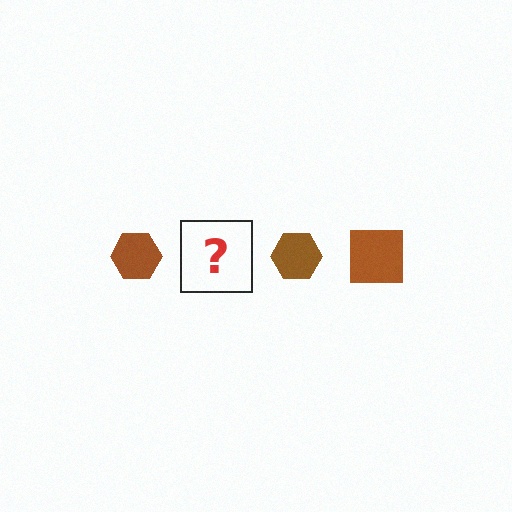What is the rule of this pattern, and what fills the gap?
The rule is that the pattern cycles through hexagon, square shapes in brown. The gap should be filled with a brown square.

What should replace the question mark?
The question mark should be replaced with a brown square.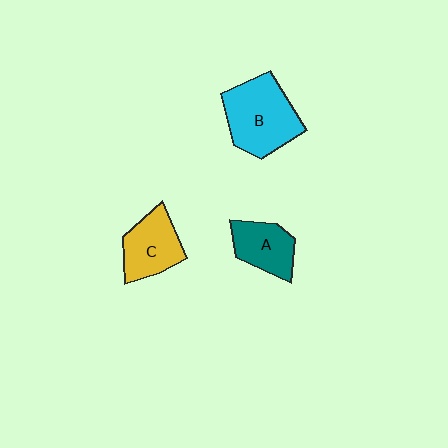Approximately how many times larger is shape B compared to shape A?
Approximately 1.6 times.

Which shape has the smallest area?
Shape A (teal).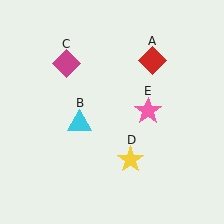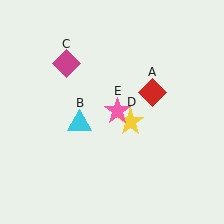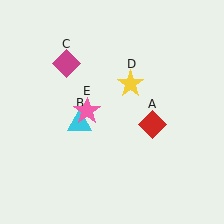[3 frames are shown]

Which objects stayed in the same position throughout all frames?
Cyan triangle (object B) and magenta diamond (object C) remained stationary.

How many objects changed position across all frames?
3 objects changed position: red diamond (object A), yellow star (object D), pink star (object E).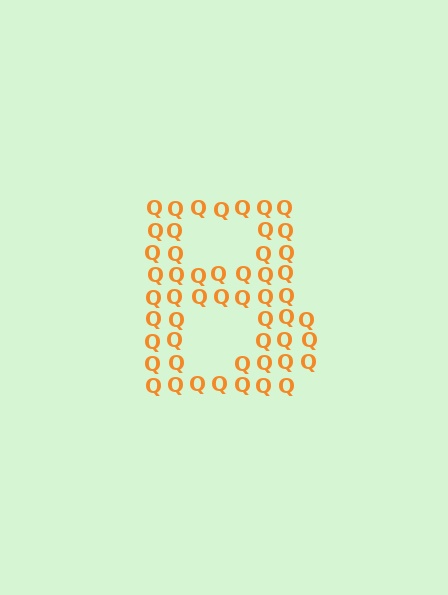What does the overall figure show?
The overall figure shows the letter B.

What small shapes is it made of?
It is made of small letter Q's.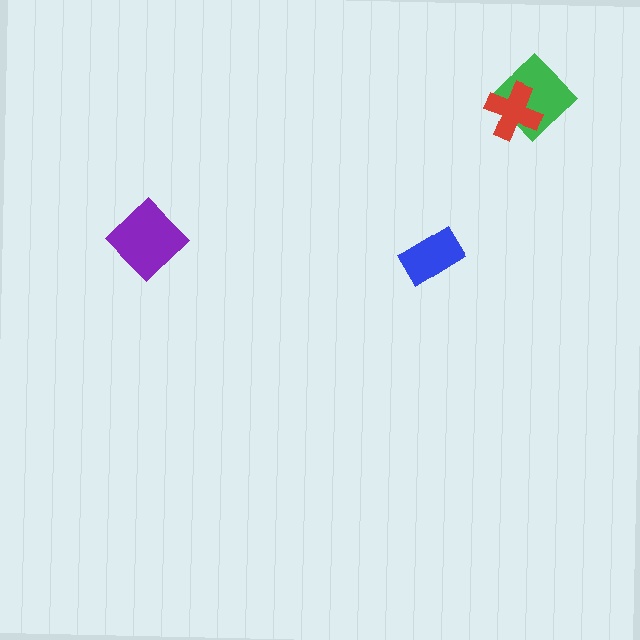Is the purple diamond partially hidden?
No, no other shape covers it.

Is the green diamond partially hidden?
Yes, it is partially covered by another shape.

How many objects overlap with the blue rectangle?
0 objects overlap with the blue rectangle.